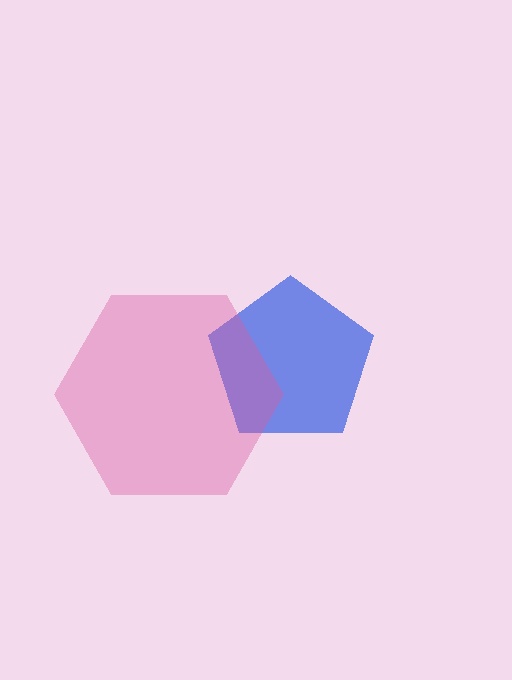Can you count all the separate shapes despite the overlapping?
Yes, there are 2 separate shapes.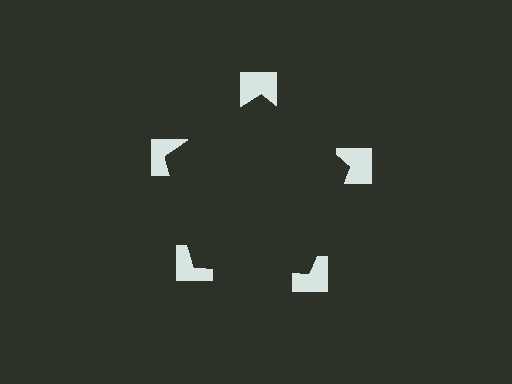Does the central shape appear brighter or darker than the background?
It typically appears slightly darker than the background, even though no actual brightness change is drawn.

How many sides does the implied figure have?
5 sides.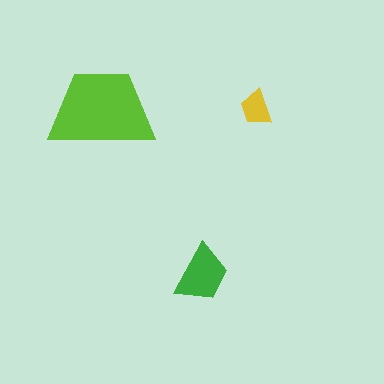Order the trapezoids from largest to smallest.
the lime one, the green one, the yellow one.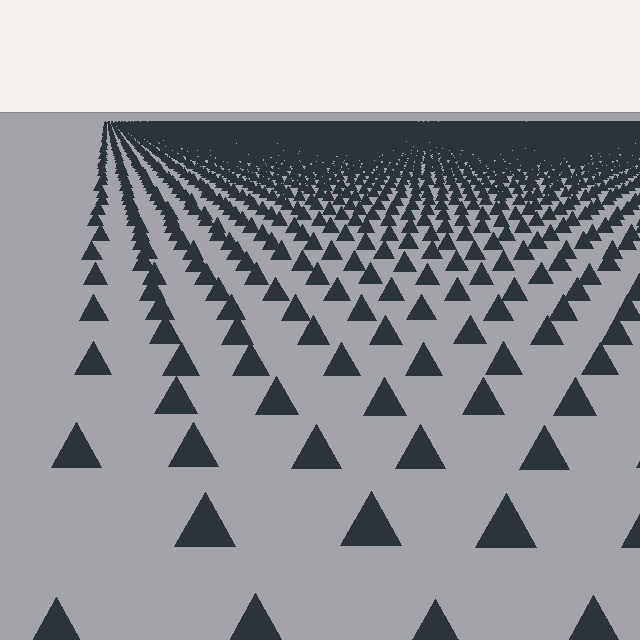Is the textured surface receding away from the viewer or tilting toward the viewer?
The surface is receding away from the viewer. Texture elements get smaller and denser toward the top.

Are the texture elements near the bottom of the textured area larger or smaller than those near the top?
Larger. Near the bottom, elements are closer to the viewer and appear at a bigger on-screen size.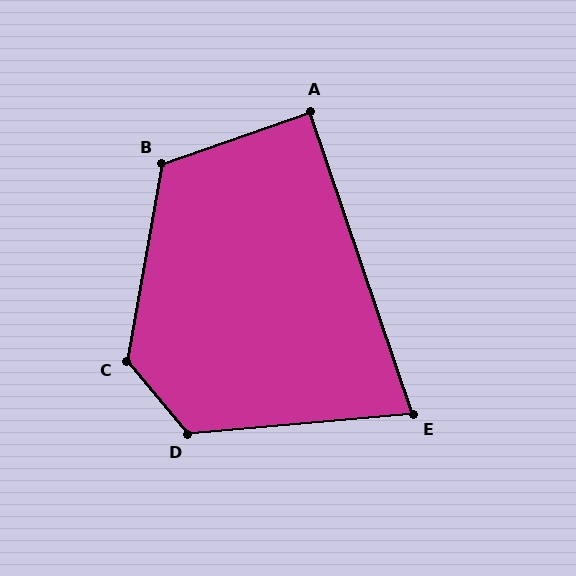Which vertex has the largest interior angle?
C, at approximately 130 degrees.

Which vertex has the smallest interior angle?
E, at approximately 76 degrees.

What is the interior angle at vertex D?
Approximately 125 degrees (obtuse).